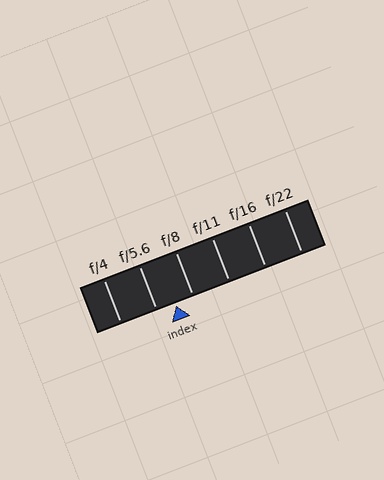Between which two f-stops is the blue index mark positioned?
The index mark is between f/5.6 and f/8.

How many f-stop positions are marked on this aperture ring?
There are 6 f-stop positions marked.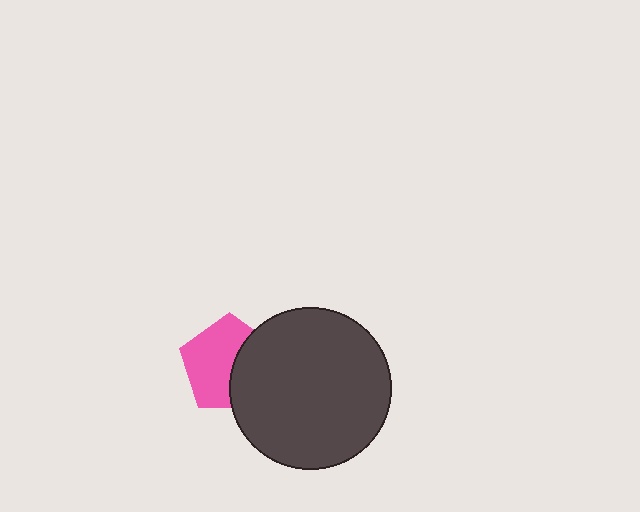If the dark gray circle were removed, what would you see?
You would see the complete pink pentagon.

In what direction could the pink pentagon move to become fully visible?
The pink pentagon could move left. That would shift it out from behind the dark gray circle entirely.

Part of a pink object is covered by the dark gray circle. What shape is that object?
It is a pentagon.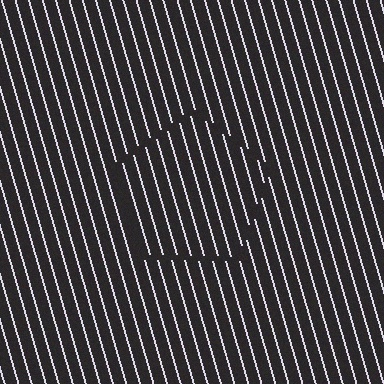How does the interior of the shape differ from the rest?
The interior of the shape contains the same grating, shifted by half a period — the contour is defined by the phase discontinuity where line-ends from the inner and outer gratings abut.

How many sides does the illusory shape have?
5 sides — the line-ends trace a pentagon.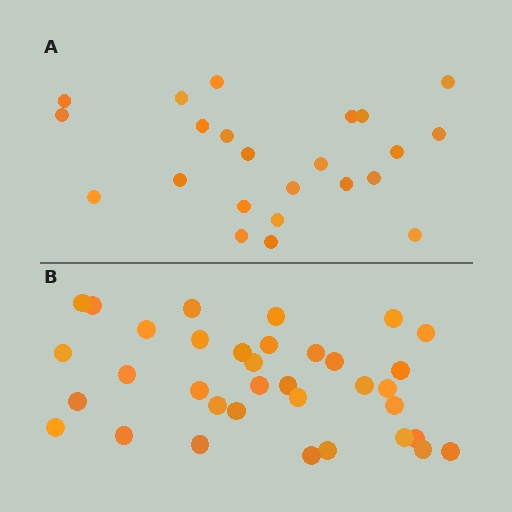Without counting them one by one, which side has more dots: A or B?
Region B (the bottom region) has more dots.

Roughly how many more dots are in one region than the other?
Region B has roughly 12 or so more dots than region A.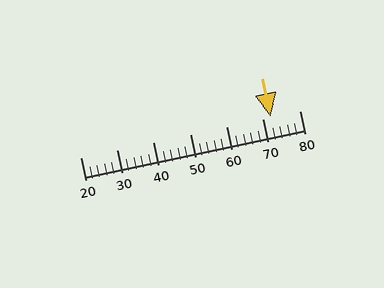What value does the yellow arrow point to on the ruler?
The yellow arrow points to approximately 72.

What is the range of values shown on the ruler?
The ruler shows values from 20 to 80.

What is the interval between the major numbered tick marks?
The major tick marks are spaced 10 units apart.